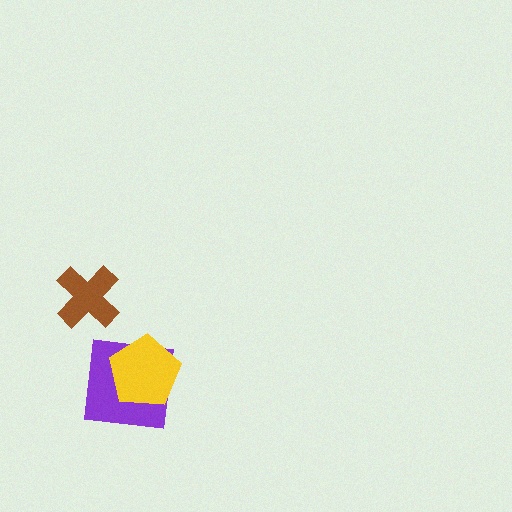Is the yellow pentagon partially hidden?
No, no other shape covers it.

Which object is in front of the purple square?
The yellow pentagon is in front of the purple square.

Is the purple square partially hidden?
Yes, it is partially covered by another shape.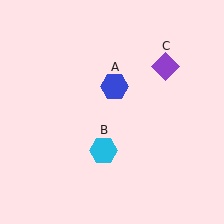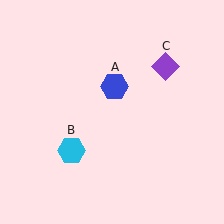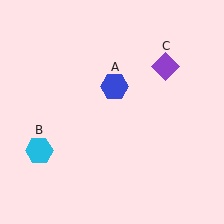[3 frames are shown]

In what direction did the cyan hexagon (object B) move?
The cyan hexagon (object B) moved left.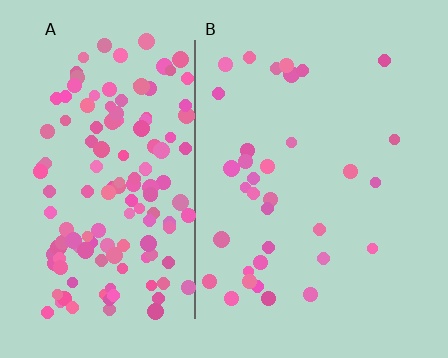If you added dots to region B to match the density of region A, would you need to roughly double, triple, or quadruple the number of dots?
Approximately quadruple.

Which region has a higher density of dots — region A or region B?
A (the left).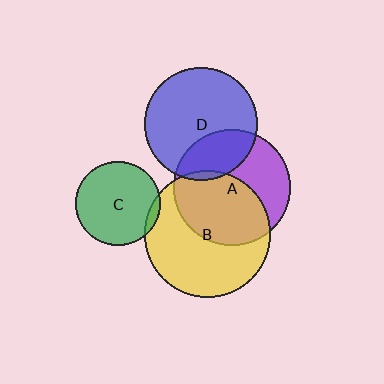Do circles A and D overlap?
Yes.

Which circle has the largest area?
Circle B (yellow).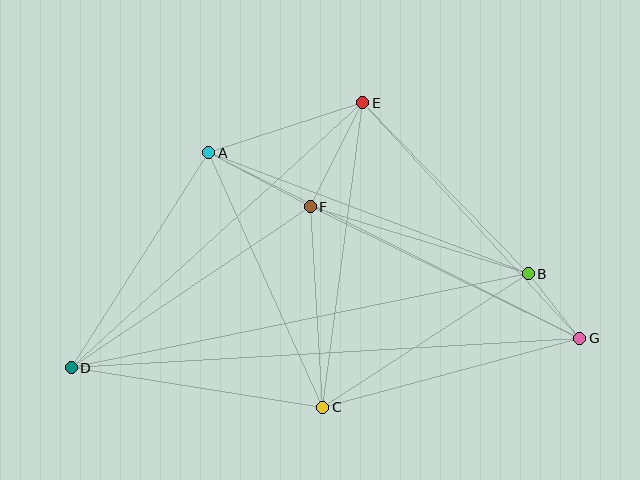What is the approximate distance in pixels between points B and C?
The distance between B and C is approximately 245 pixels.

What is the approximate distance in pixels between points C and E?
The distance between C and E is approximately 307 pixels.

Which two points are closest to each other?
Points B and G are closest to each other.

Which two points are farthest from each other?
Points D and G are farthest from each other.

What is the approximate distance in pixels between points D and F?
The distance between D and F is approximately 288 pixels.